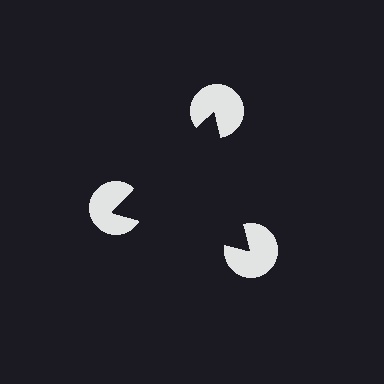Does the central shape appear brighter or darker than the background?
It typically appears slightly darker than the background, even though no actual brightness change is drawn.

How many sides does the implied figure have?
3 sides.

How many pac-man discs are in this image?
There are 3 — one at each vertex of the illusory triangle.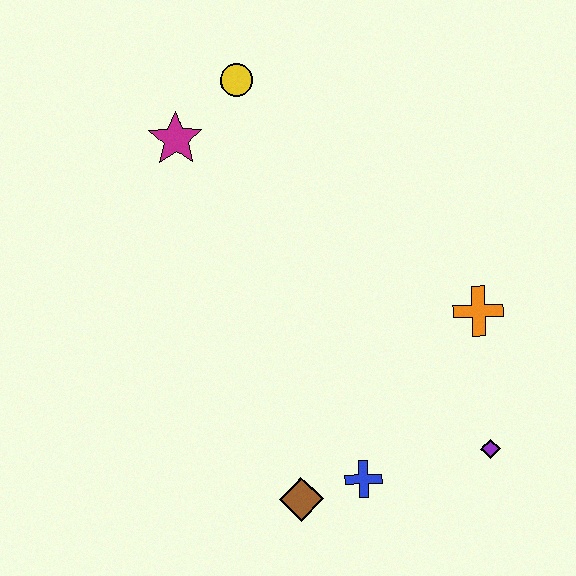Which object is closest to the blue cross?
The brown diamond is closest to the blue cross.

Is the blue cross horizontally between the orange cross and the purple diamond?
No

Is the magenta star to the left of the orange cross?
Yes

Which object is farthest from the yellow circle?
The purple diamond is farthest from the yellow circle.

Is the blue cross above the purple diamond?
No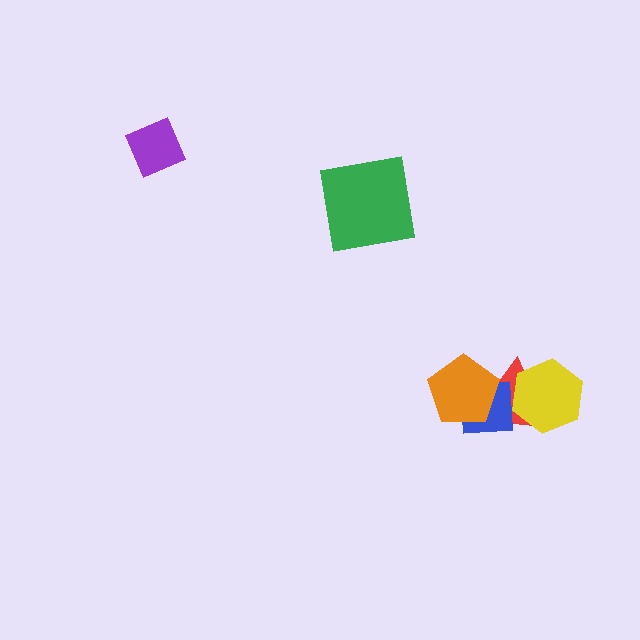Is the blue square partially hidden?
Yes, it is partially covered by another shape.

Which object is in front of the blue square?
The orange pentagon is in front of the blue square.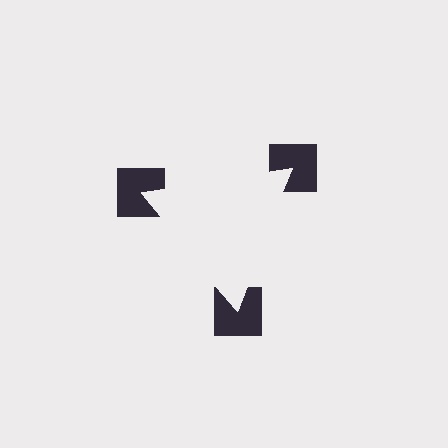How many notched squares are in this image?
There are 3 — one at each vertex of the illusory triangle.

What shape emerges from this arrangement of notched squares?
An illusory triangle — its edges are inferred from the aligned wedge cuts in the notched squares, not physically drawn.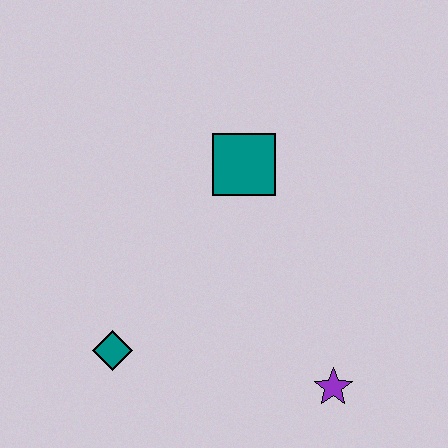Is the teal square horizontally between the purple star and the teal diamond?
Yes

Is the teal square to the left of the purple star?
Yes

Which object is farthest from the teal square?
The purple star is farthest from the teal square.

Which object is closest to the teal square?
The teal diamond is closest to the teal square.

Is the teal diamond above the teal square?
No